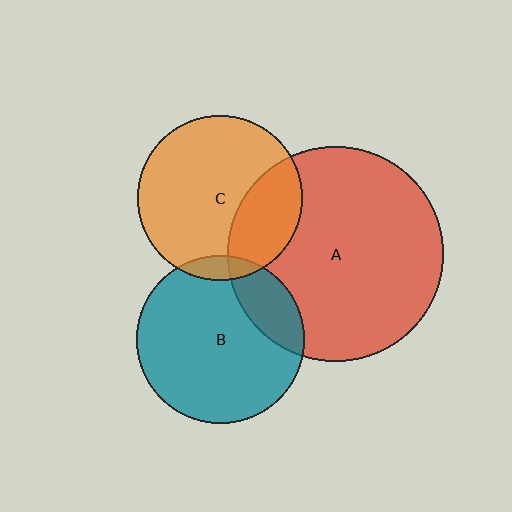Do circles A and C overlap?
Yes.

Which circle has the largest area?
Circle A (red).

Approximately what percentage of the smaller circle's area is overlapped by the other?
Approximately 30%.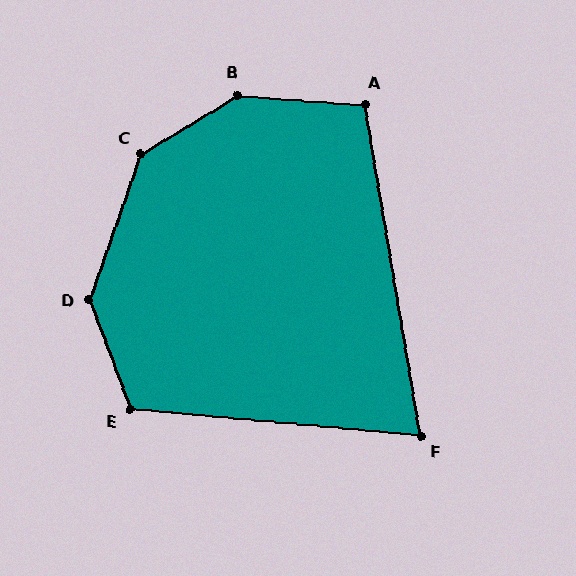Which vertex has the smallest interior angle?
F, at approximately 75 degrees.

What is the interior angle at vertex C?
Approximately 141 degrees (obtuse).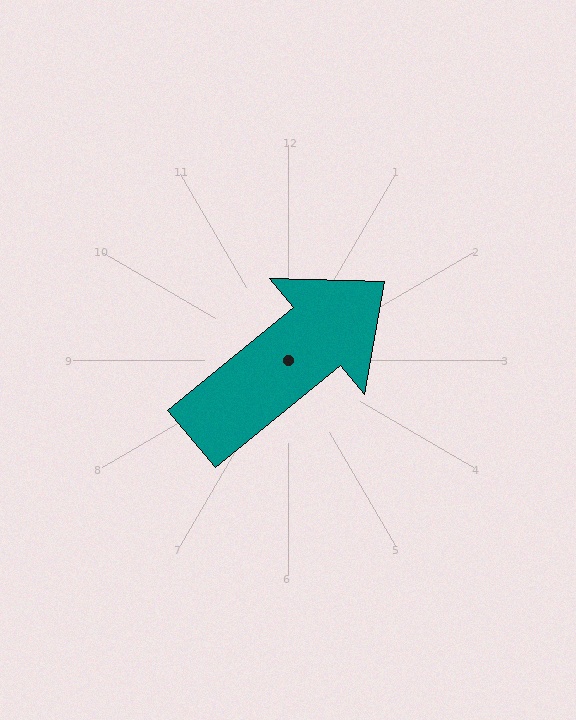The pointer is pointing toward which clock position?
Roughly 2 o'clock.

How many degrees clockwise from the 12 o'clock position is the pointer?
Approximately 51 degrees.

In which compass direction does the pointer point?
Northeast.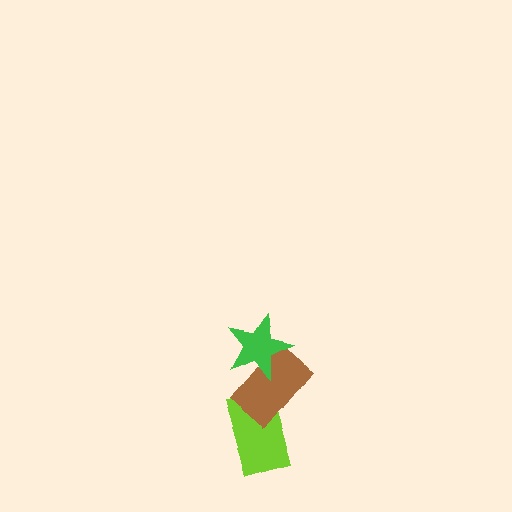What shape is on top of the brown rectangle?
The green star is on top of the brown rectangle.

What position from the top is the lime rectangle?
The lime rectangle is 3rd from the top.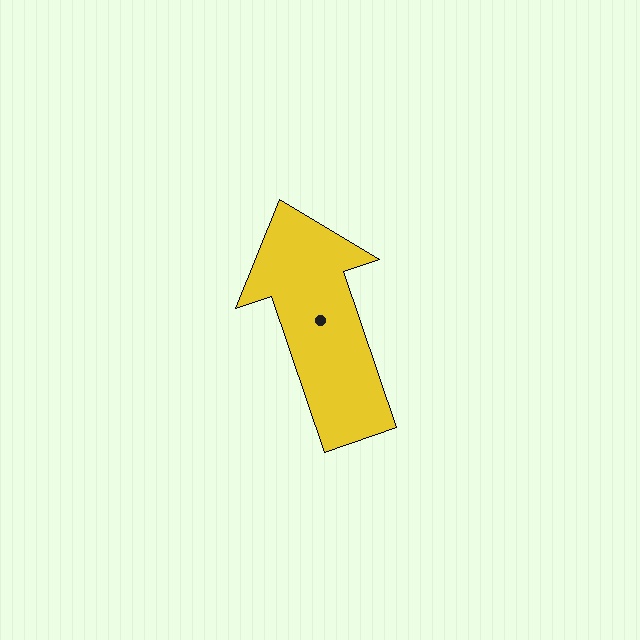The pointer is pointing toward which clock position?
Roughly 11 o'clock.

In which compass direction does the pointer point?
North.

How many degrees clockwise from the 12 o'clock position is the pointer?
Approximately 341 degrees.